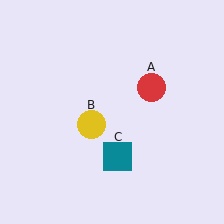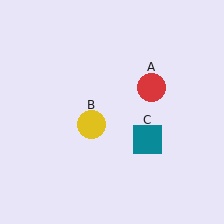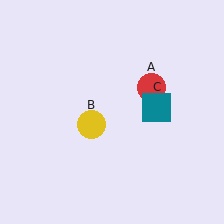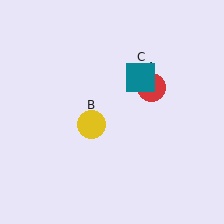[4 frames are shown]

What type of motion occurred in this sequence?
The teal square (object C) rotated counterclockwise around the center of the scene.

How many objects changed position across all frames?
1 object changed position: teal square (object C).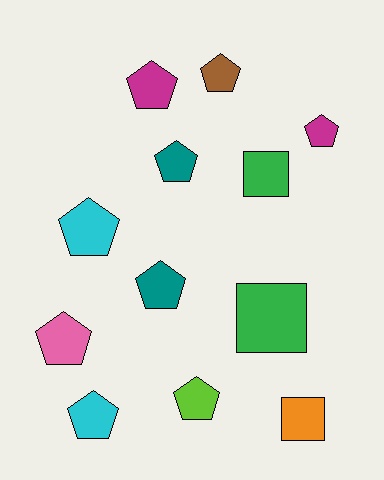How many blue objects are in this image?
There are no blue objects.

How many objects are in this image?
There are 12 objects.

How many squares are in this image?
There are 3 squares.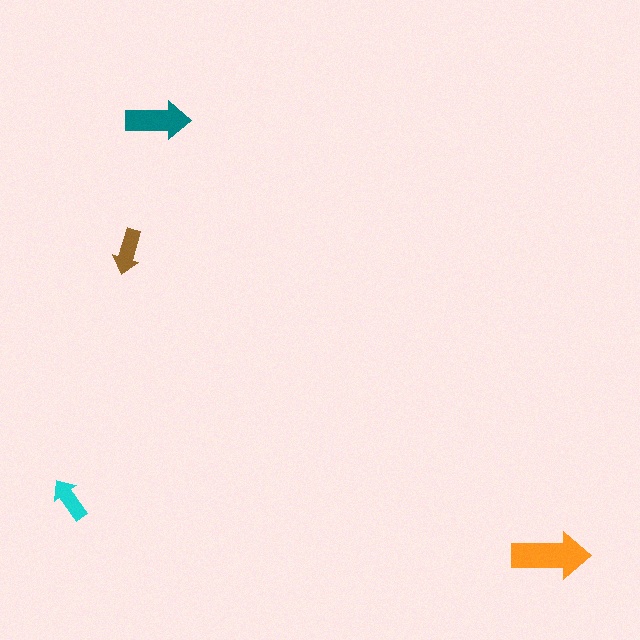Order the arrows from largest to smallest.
the orange one, the teal one, the brown one, the cyan one.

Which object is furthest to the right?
The orange arrow is rightmost.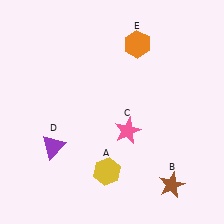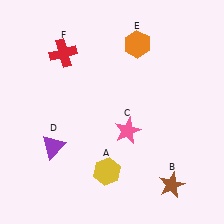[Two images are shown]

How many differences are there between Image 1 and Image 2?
There is 1 difference between the two images.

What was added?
A red cross (F) was added in Image 2.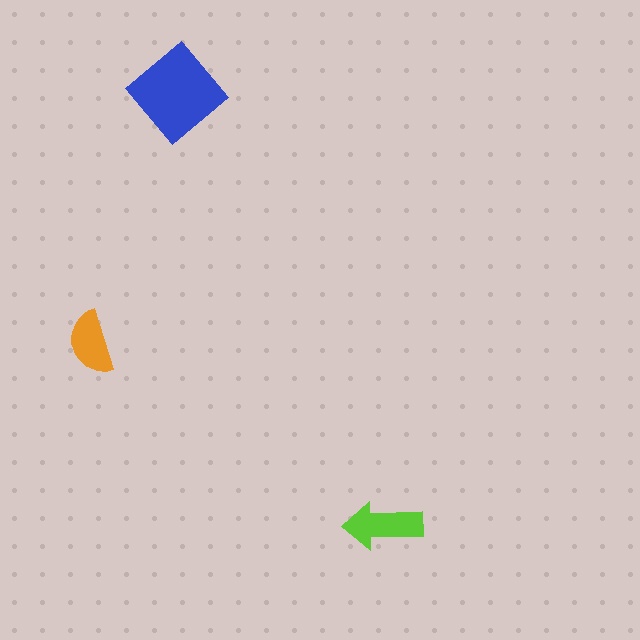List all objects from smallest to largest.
The orange semicircle, the lime arrow, the blue diamond.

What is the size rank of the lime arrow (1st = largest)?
2nd.